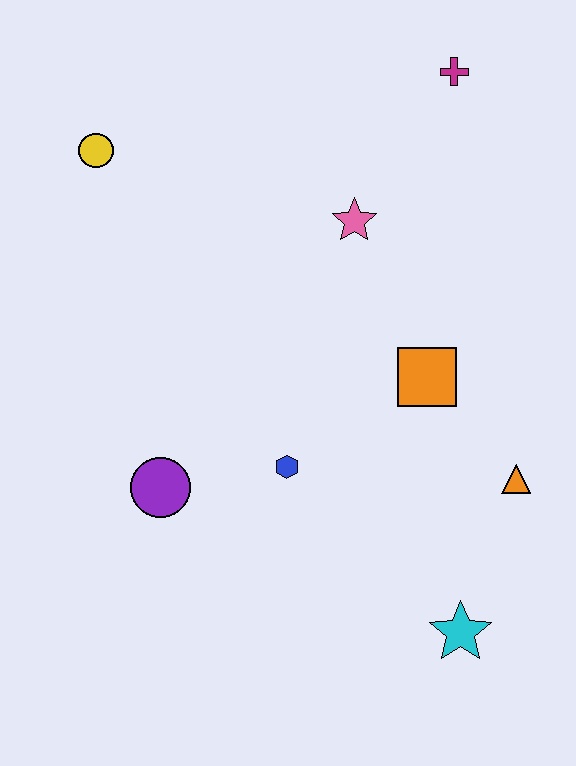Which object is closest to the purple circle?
The blue hexagon is closest to the purple circle.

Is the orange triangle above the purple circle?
Yes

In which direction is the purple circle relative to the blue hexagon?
The purple circle is to the left of the blue hexagon.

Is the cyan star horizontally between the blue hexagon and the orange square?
No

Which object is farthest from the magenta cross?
The cyan star is farthest from the magenta cross.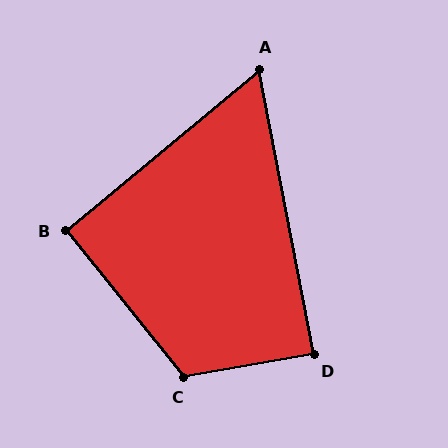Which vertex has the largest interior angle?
C, at approximately 119 degrees.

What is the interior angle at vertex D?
Approximately 89 degrees (approximately right).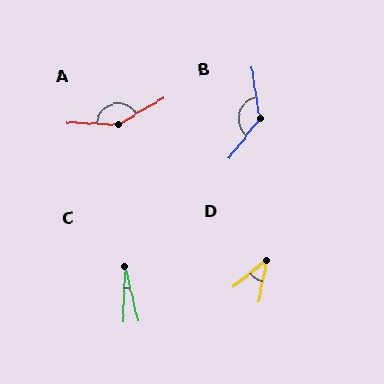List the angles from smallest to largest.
C (16°), D (40°), B (134°), A (148°).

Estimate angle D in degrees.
Approximately 40 degrees.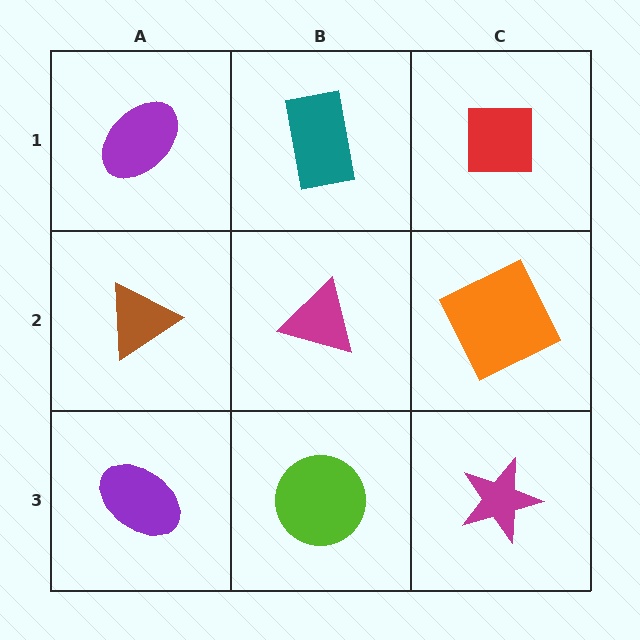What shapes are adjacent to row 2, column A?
A purple ellipse (row 1, column A), a purple ellipse (row 3, column A), a magenta triangle (row 2, column B).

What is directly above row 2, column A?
A purple ellipse.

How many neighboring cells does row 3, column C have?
2.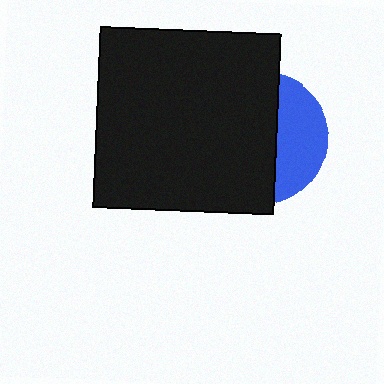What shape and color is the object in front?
The object in front is a black square.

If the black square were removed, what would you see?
You would see the complete blue circle.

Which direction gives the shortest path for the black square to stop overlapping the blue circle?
Moving left gives the shortest separation.